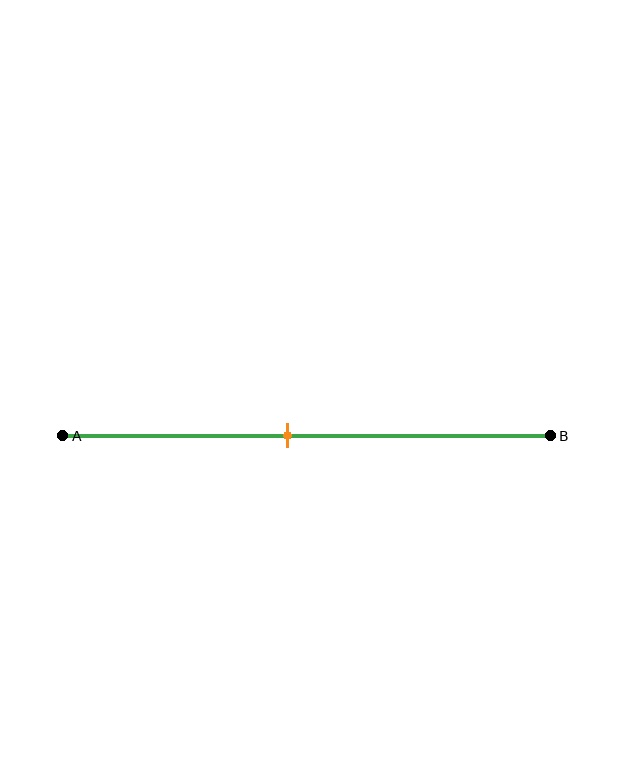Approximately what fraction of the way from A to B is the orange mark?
The orange mark is approximately 45% of the way from A to B.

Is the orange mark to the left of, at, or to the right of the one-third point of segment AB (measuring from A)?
The orange mark is to the right of the one-third point of segment AB.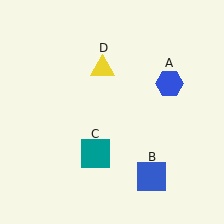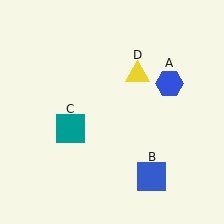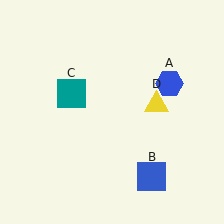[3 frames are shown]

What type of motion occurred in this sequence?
The teal square (object C), yellow triangle (object D) rotated clockwise around the center of the scene.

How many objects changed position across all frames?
2 objects changed position: teal square (object C), yellow triangle (object D).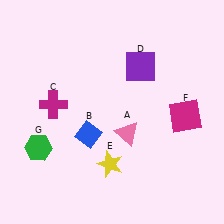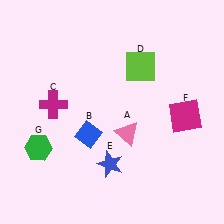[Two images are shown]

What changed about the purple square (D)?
In Image 1, D is purple. In Image 2, it changed to lime.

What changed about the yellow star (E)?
In Image 1, E is yellow. In Image 2, it changed to blue.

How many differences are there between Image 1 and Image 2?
There are 2 differences between the two images.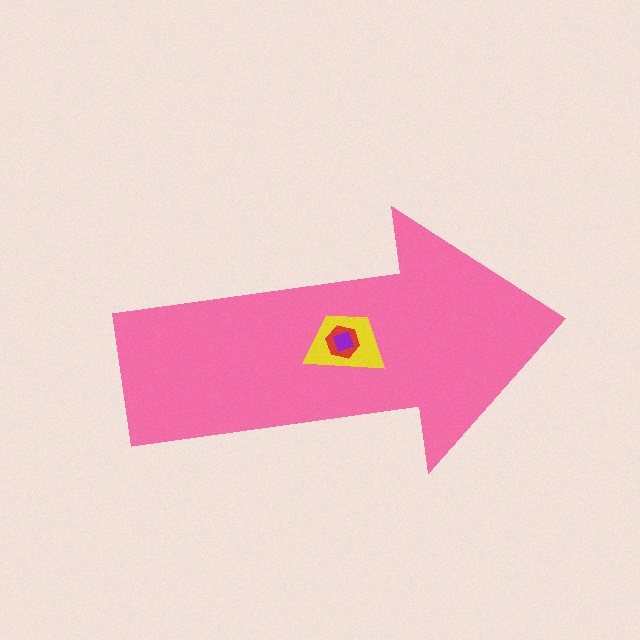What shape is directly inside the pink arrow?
The yellow trapezoid.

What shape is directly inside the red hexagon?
The purple diamond.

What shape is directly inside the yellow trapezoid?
The red hexagon.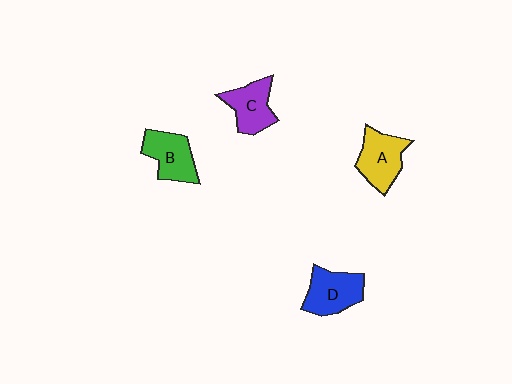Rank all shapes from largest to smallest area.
From largest to smallest: D (blue), A (yellow), B (green), C (purple).